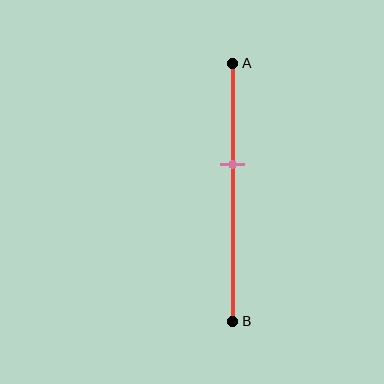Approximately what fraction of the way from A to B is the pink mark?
The pink mark is approximately 40% of the way from A to B.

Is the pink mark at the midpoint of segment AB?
No, the mark is at about 40% from A, not at the 50% midpoint.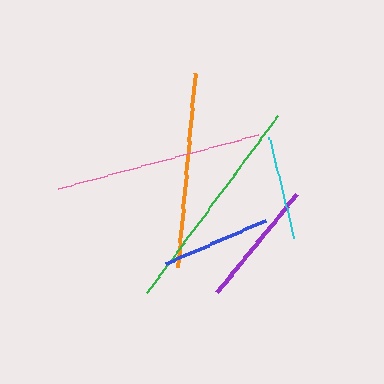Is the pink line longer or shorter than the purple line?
The pink line is longer than the purple line.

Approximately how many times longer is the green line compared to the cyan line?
The green line is approximately 2.1 times the length of the cyan line.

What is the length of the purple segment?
The purple segment is approximately 127 pixels long.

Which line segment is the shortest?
The cyan line is the shortest at approximately 104 pixels.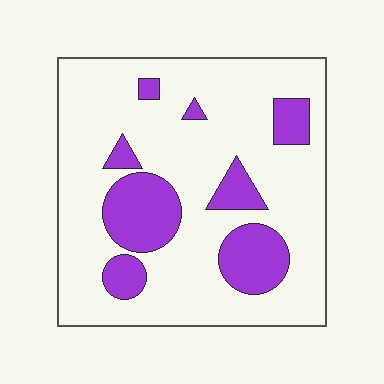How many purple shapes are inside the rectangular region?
8.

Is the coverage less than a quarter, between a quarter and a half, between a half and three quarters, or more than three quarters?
Less than a quarter.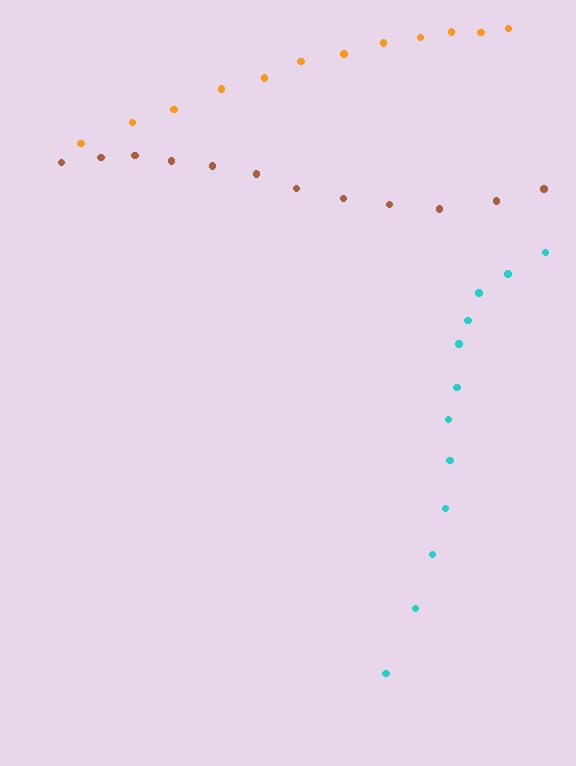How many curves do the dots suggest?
There are 3 distinct paths.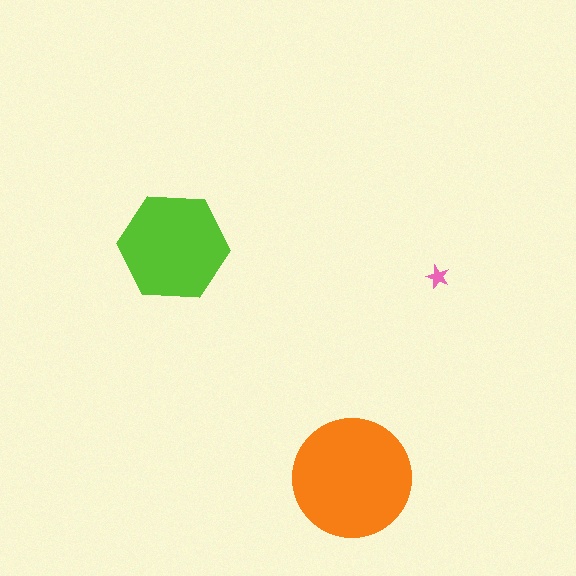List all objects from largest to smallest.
The orange circle, the lime hexagon, the pink star.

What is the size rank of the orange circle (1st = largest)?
1st.